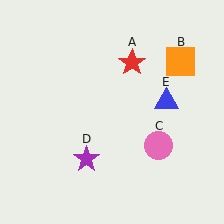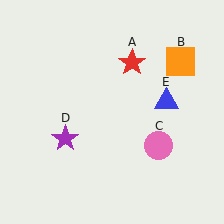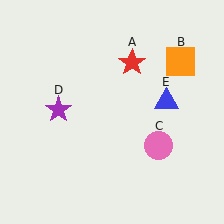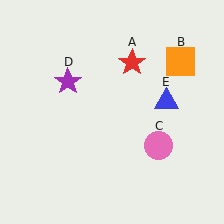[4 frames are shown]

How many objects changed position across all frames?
1 object changed position: purple star (object D).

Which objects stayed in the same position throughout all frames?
Red star (object A) and orange square (object B) and pink circle (object C) and blue triangle (object E) remained stationary.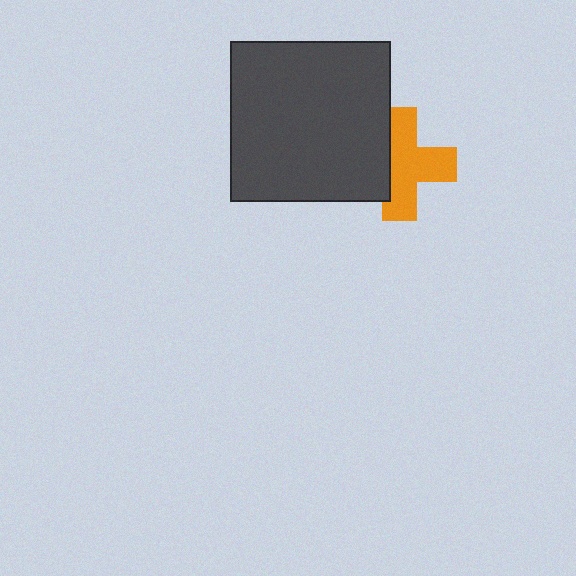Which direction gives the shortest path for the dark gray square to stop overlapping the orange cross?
Moving left gives the shortest separation.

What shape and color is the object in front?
The object in front is a dark gray square.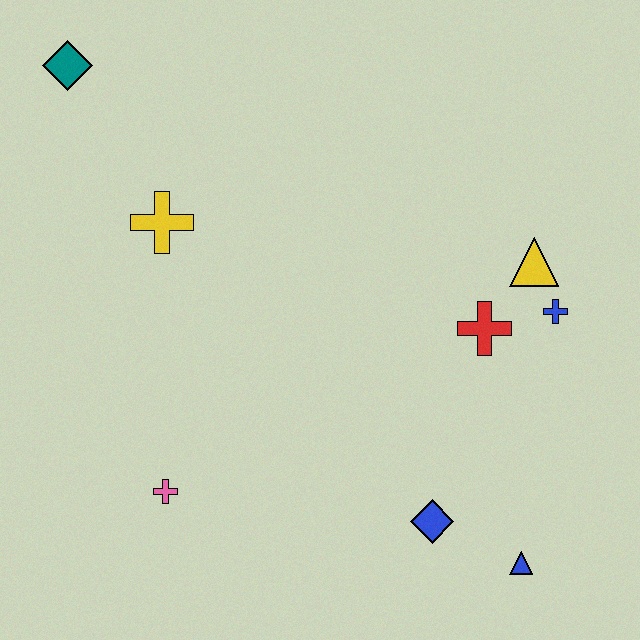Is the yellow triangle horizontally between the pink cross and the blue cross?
Yes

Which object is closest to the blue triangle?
The blue diamond is closest to the blue triangle.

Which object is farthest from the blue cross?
The teal diamond is farthest from the blue cross.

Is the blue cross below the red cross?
No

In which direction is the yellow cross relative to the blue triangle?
The yellow cross is to the left of the blue triangle.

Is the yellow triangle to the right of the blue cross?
No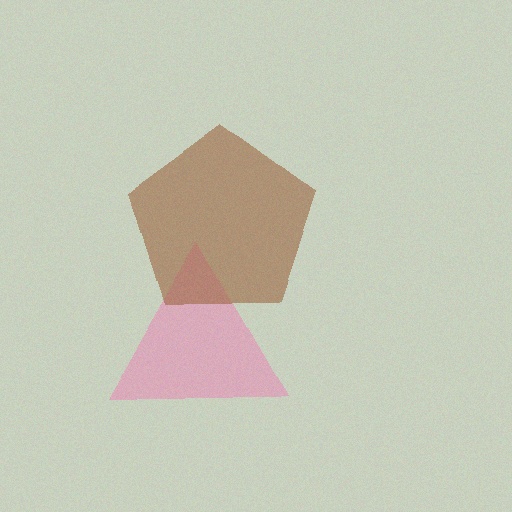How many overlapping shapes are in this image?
There are 2 overlapping shapes in the image.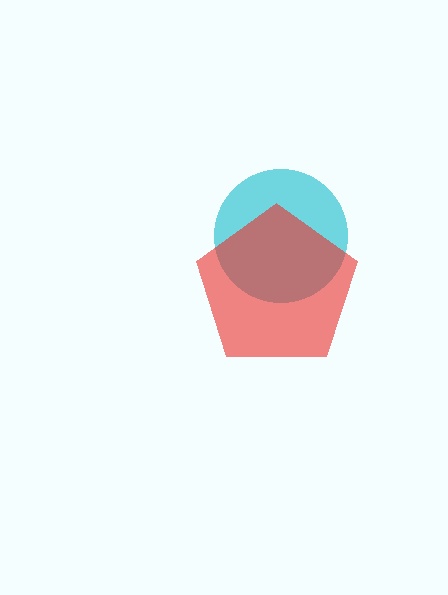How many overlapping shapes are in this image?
There are 2 overlapping shapes in the image.